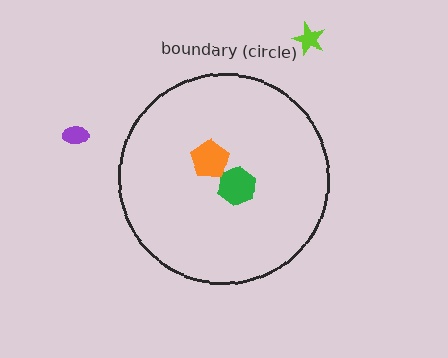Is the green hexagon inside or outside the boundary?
Inside.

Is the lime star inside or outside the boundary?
Outside.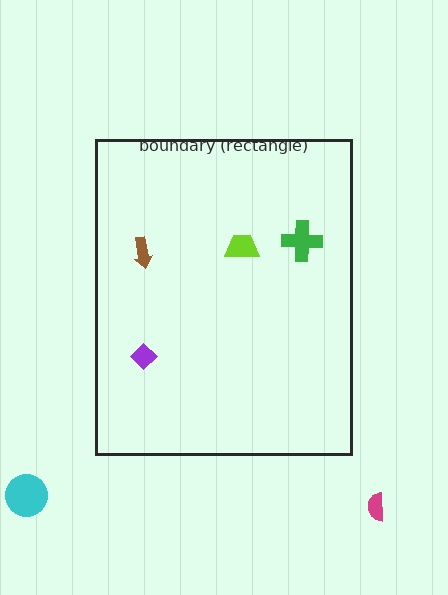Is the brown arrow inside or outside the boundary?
Inside.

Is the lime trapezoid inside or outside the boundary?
Inside.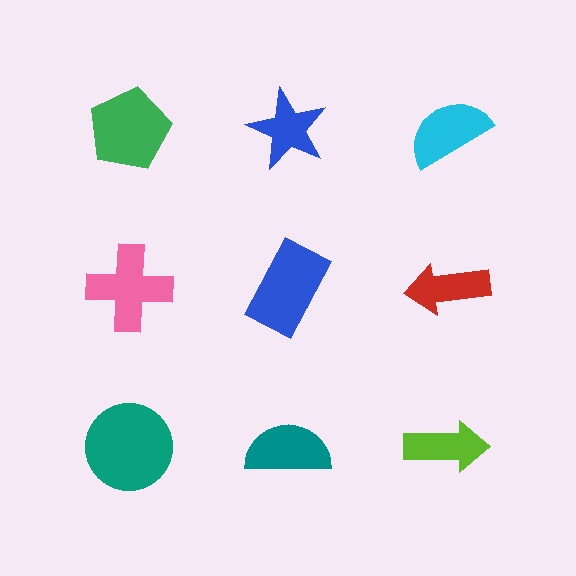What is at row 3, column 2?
A teal semicircle.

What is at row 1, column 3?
A cyan semicircle.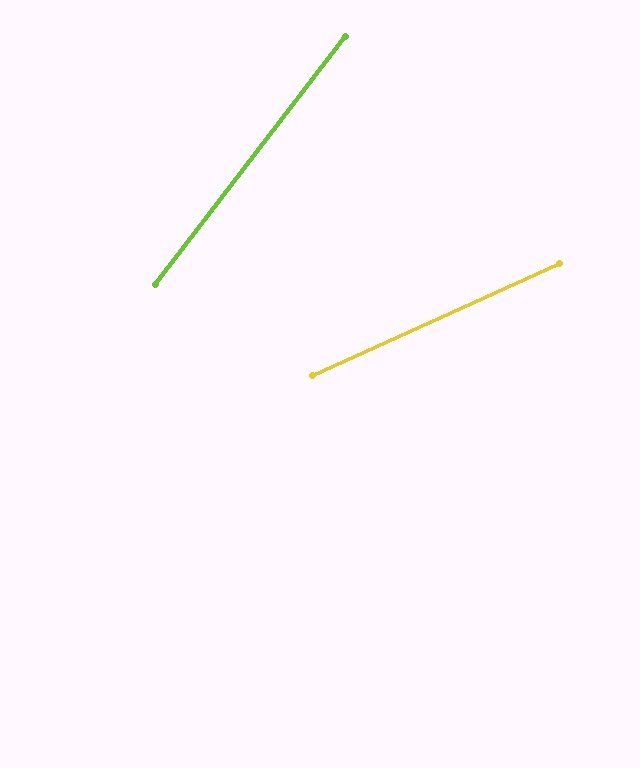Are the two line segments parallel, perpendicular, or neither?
Neither parallel nor perpendicular — they differ by about 28°.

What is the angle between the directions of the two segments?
Approximately 28 degrees.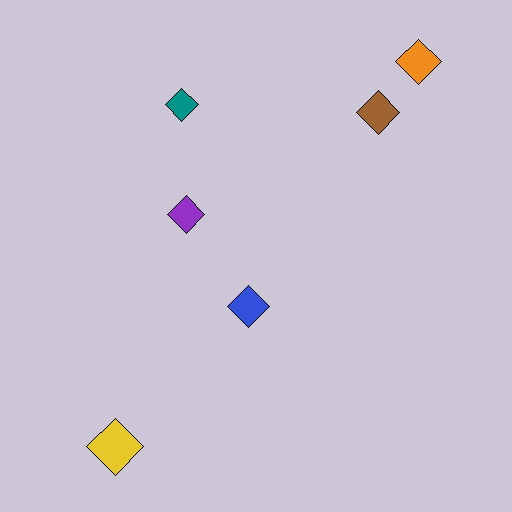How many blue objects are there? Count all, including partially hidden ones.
There is 1 blue object.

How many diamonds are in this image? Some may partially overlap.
There are 6 diamonds.